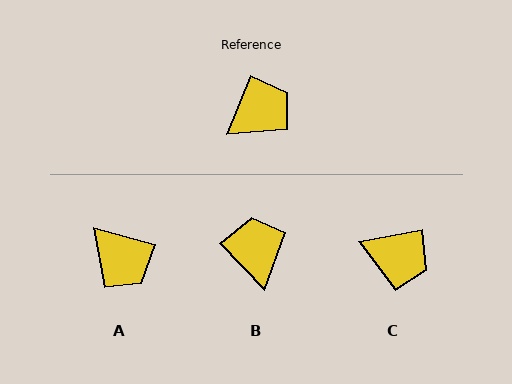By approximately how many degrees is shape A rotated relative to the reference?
Approximately 84 degrees clockwise.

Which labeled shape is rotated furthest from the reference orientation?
A, about 84 degrees away.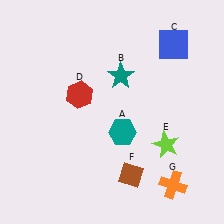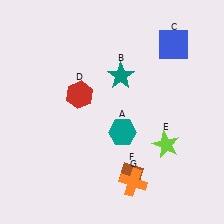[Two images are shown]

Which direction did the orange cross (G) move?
The orange cross (G) moved left.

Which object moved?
The orange cross (G) moved left.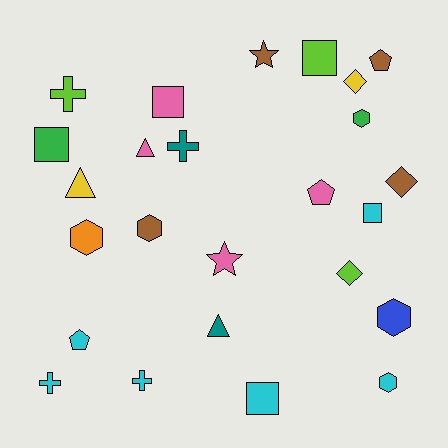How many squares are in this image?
There are 5 squares.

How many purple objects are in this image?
There are no purple objects.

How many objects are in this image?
There are 25 objects.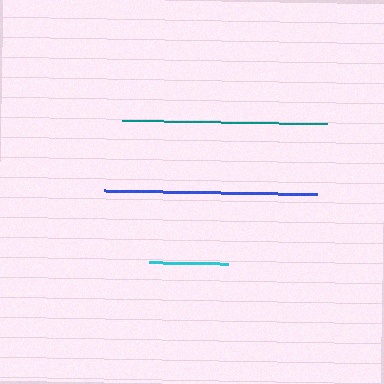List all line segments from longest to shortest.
From longest to shortest: blue, teal, cyan.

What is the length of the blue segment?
The blue segment is approximately 213 pixels long.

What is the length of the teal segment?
The teal segment is approximately 204 pixels long.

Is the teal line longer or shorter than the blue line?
The blue line is longer than the teal line.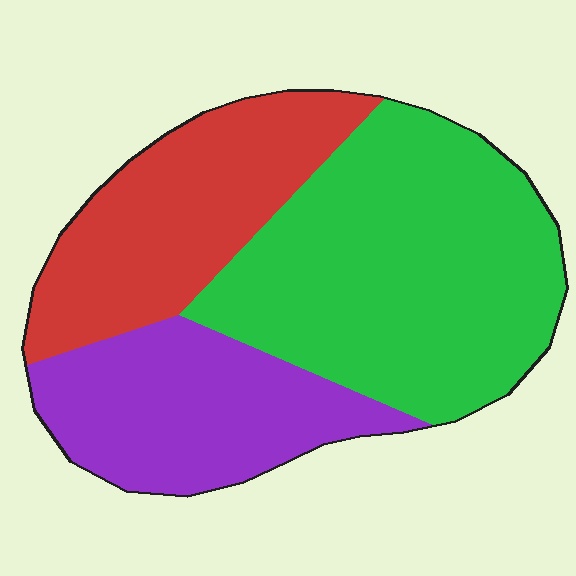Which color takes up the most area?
Green, at roughly 45%.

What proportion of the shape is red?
Red takes up between a sixth and a third of the shape.